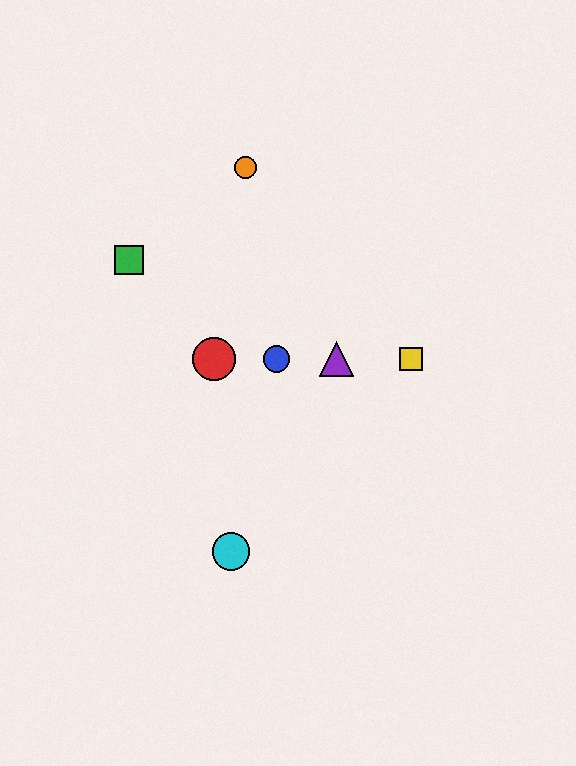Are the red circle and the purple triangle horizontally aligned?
Yes, both are at y≈359.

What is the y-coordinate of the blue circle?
The blue circle is at y≈359.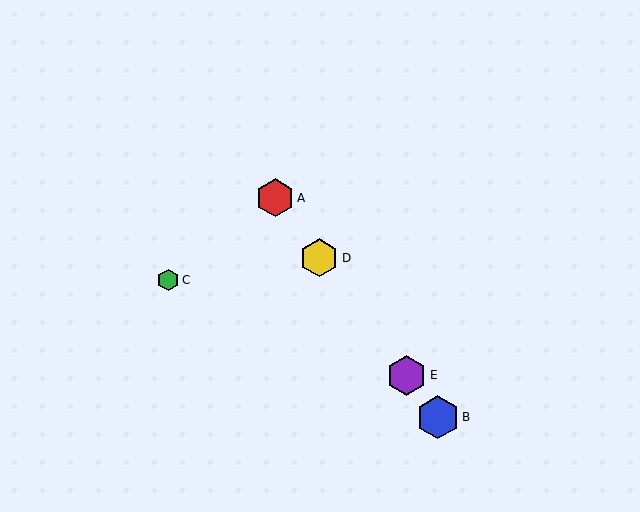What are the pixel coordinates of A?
Object A is at (275, 198).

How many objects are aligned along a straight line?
4 objects (A, B, D, E) are aligned along a straight line.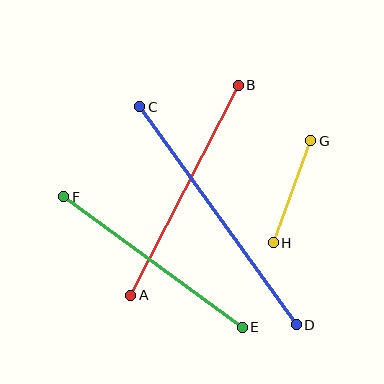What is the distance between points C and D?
The distance is approximately 269 pixels.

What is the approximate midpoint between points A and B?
The midpoint is at approximately (185, 190) pixels.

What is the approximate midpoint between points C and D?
The midpoint is at approximately (218, 216) pixels.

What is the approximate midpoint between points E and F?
The midpoint is at approximately (153, 262) pixels.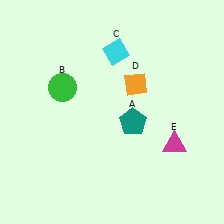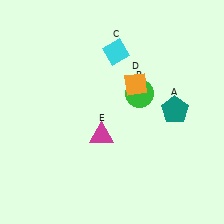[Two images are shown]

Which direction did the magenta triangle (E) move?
The magenta triangle (E) moved left.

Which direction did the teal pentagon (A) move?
The teal pentagon (A) moved right.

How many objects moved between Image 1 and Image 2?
3 objects moved between the two images.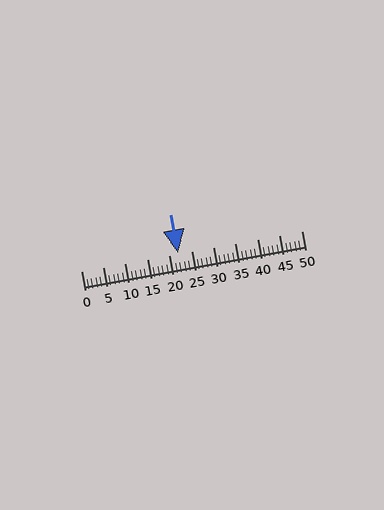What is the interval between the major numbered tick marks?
The major tick marks are spaced 5 units apart.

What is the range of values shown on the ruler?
The ruler shows values from 0 to 50.